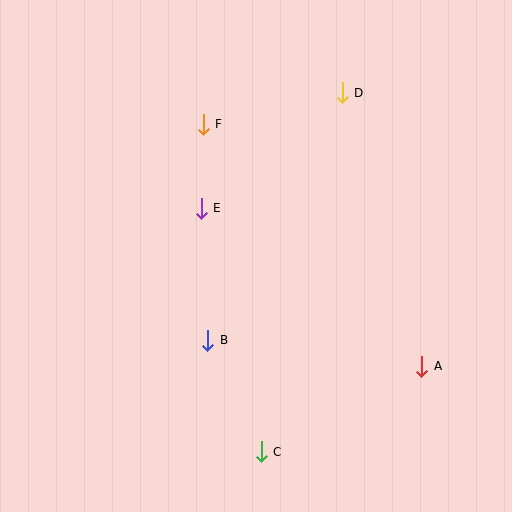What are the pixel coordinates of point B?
Point B is at (208, 340).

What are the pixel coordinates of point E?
Point E is at (201, 208).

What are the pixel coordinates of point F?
Point F is at (203, 124).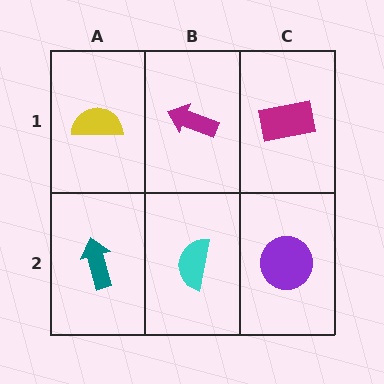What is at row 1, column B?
A magenta arrow.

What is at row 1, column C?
A magenta rectangle.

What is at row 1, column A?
A yellow semicircle.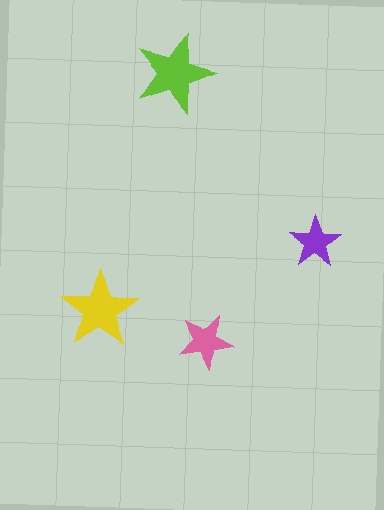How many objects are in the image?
There are 4 objects in the image.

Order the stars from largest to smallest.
the lime one, the yellow one, the pink one, the purple one.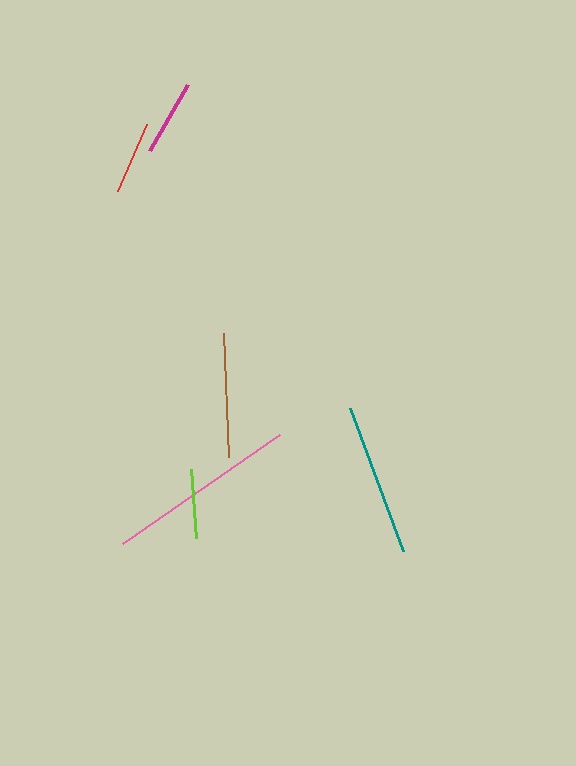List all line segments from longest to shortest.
From longest to shortest: pink, teal, brown, magenta, red, lime.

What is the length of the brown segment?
The brown segment is approximately 124 pixels long.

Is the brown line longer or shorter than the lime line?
The brown line is longer than the lime line.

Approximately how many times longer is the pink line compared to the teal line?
The pink line is approximately 1.2 times the length of the teal line.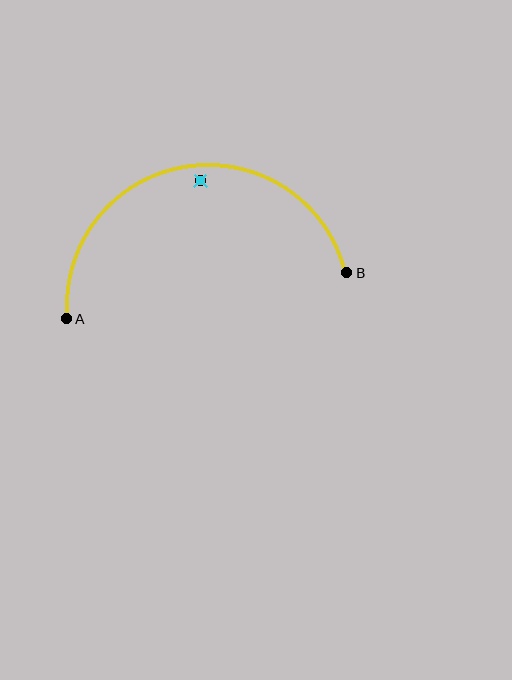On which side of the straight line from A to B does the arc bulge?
The arc bulges above the straight line connecting A and B.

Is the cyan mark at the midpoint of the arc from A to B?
No — the cyan mark does not lie on the arc at all. It sits slightly inside the curve.